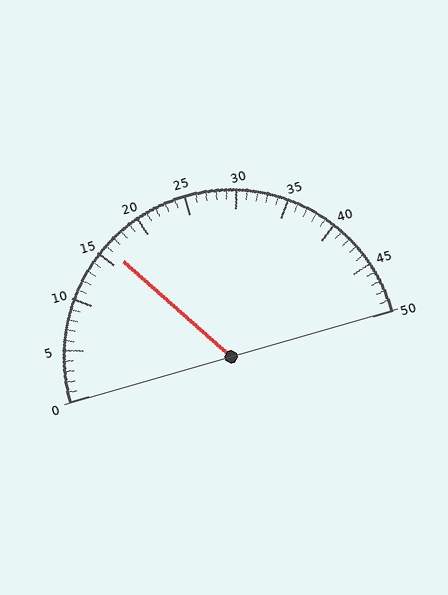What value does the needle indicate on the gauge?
The needle indicates approximately 16.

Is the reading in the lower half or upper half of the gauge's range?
The reading is in the lower half of the range (0 to 50).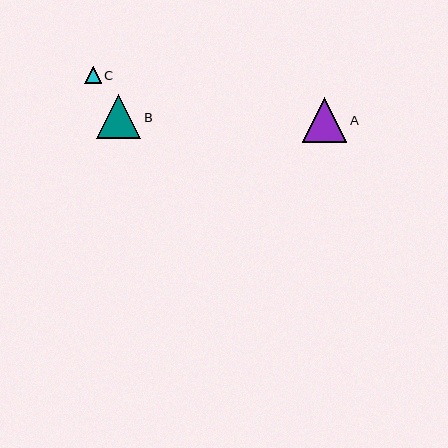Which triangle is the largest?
Triangle A is the largest with a size of approximately 44 pixels.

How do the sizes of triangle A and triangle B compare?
Triangle A and triangle B are approximately the same size.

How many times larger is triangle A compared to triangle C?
Triangle A is approximately 2.7 times the size of triangle C.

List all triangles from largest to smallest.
From largest to smallest: A, B, C.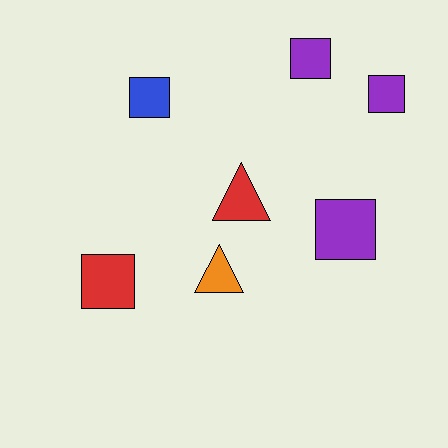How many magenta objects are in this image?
There are no magenta objects.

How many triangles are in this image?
There are 2 triangles.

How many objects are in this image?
There are 7 objects.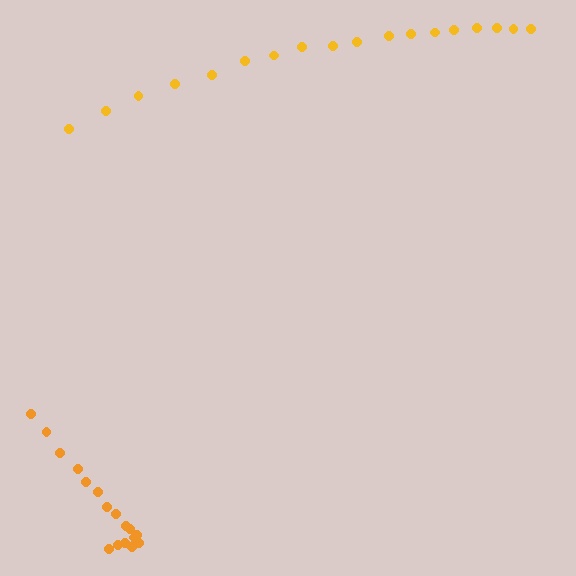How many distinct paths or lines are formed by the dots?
There are 2 distinct paths.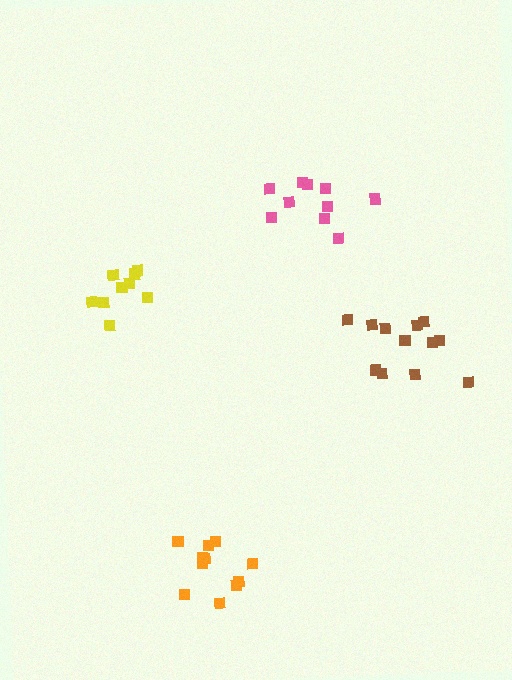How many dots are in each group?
Group 1: 11 dots, Group 2: 12 dots, Group 3: 10 dots, Group 4: 9 dots (42 total).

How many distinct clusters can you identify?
There are 4 distinct clusters.